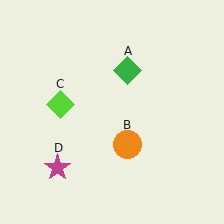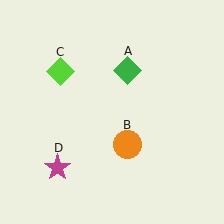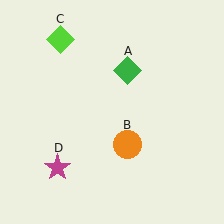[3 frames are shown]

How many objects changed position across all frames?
1 object changed position: lime diamond (object C).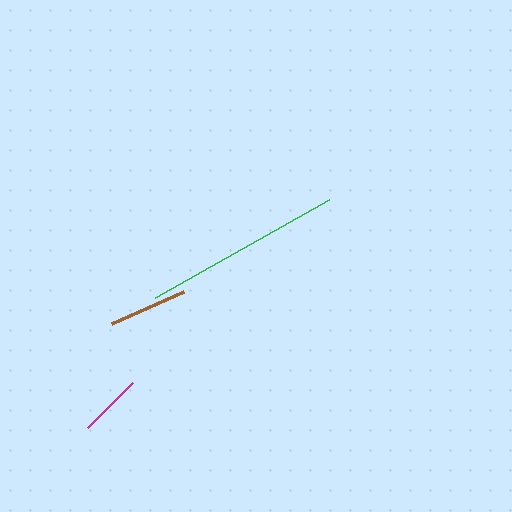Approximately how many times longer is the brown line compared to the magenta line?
The brown line is approximately 1.2 times the length of the magenta line.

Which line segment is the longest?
The green line is the longest at approximately 200 pixels.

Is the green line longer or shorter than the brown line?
The green line is longer than the brown line.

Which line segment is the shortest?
The magenta line is the shortest at approximately 64 pixels.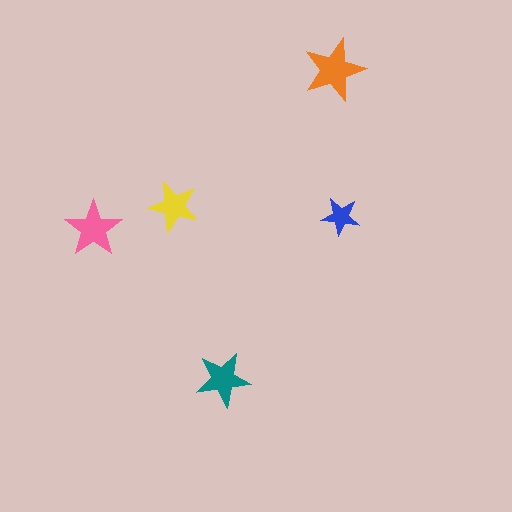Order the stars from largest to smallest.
the orange one, the pink one, the teal one, the yellow one, the blue one.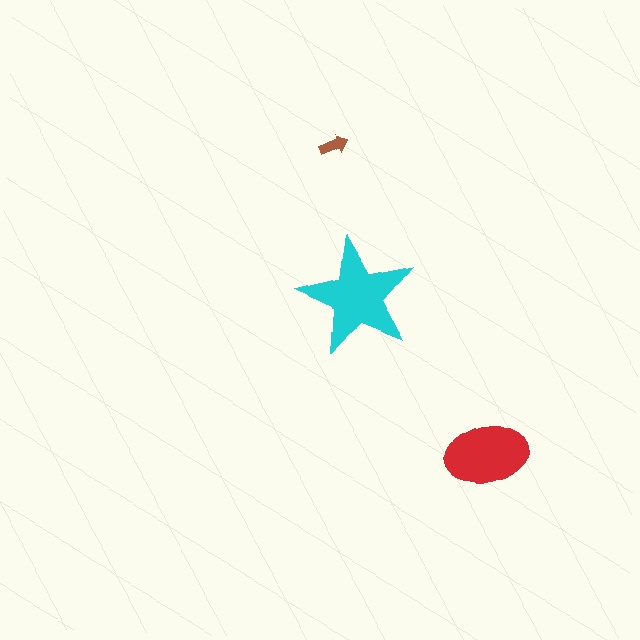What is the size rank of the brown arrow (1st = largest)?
3rd.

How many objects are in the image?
There are 3 objects in the image.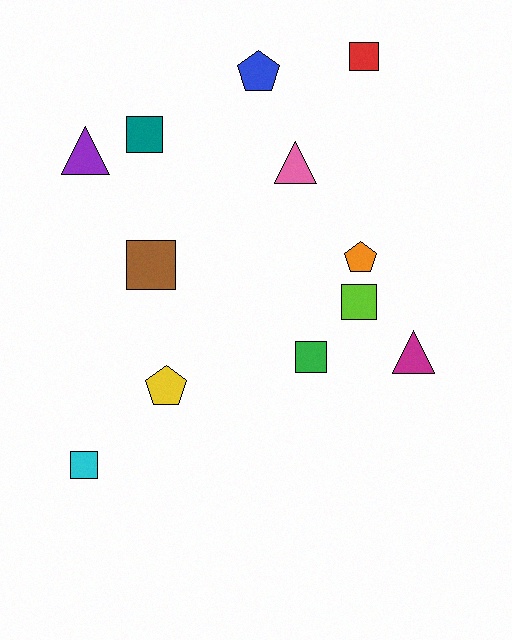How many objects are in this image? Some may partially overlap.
There are 12 objects.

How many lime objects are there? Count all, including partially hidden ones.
There is 1 lime object.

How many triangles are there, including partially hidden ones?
There are 3 triangles.